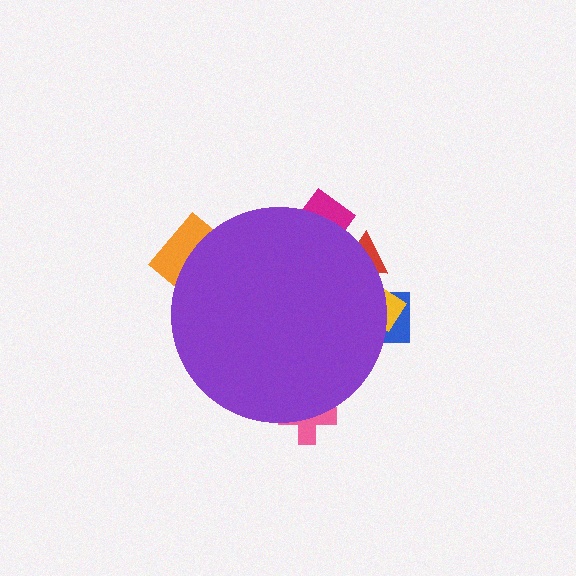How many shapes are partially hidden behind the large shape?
6 shapes are partially hidden.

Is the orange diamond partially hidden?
Yes, the orange diamond is partially hidden behind the purple circle.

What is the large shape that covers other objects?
A purple circle.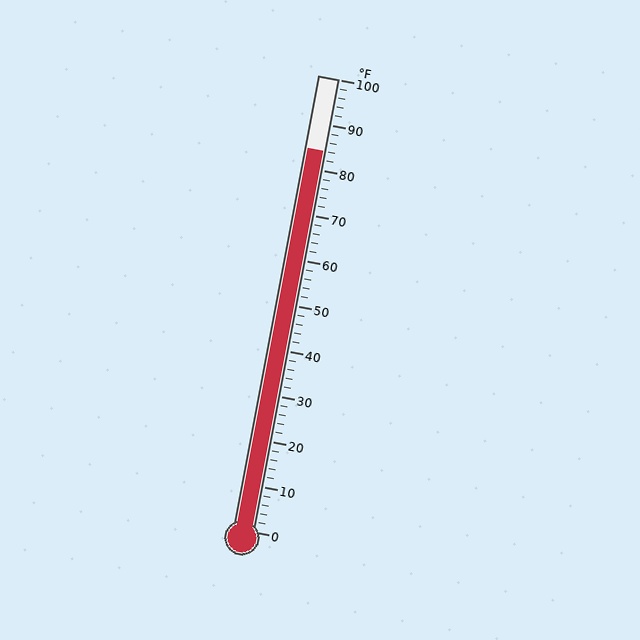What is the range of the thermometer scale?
The thermometer scale ranges from 0°F to 100°F.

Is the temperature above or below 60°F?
The temperature is above 60°F.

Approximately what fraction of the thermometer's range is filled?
The thermometer is filled to approximately 85% of its range.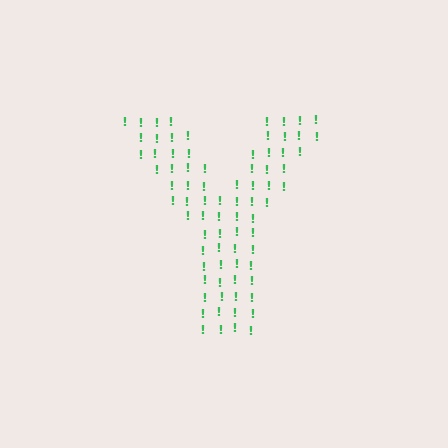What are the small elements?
The small elements are exclamation marks.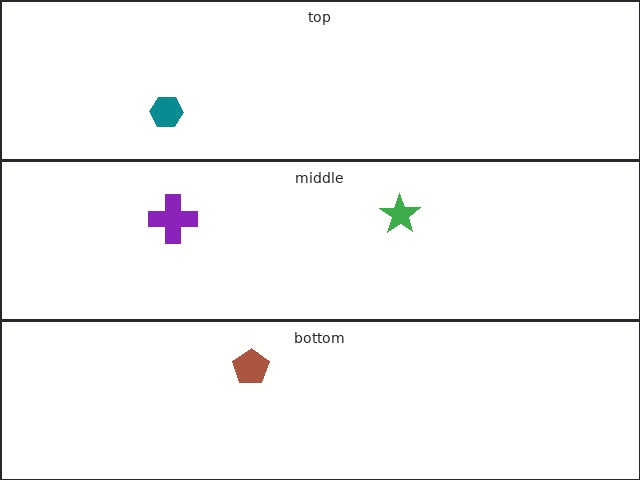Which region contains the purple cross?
The middle region.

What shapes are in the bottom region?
The brown pentagon.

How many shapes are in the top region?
1.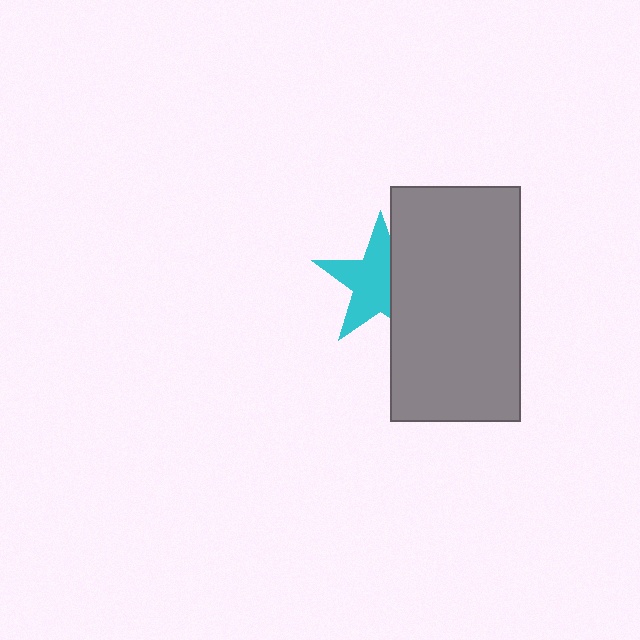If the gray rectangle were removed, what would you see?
You would see the complete cyan star.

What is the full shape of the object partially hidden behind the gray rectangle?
The partially hidden object is a cyan star.